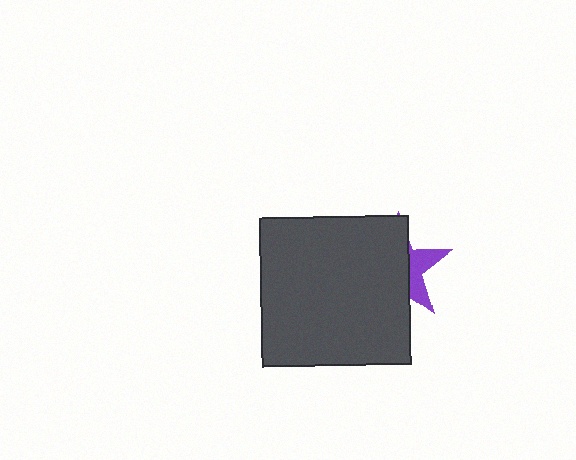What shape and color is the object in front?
The object in front is a dark gray square.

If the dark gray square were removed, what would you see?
You would see the complete purple star.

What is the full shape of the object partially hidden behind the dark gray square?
The partially hidden object is a purple star.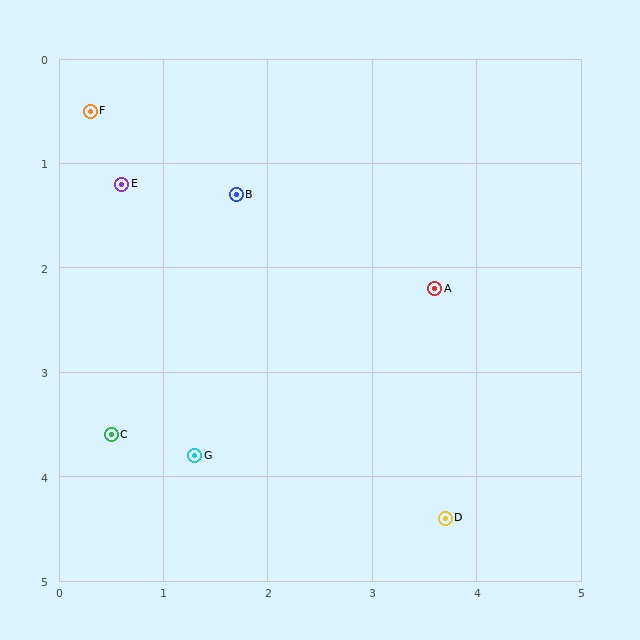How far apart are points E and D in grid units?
Points E and D are about 4.5 grid units apart.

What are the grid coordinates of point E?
Point E is at approximately (0.6, 1.2).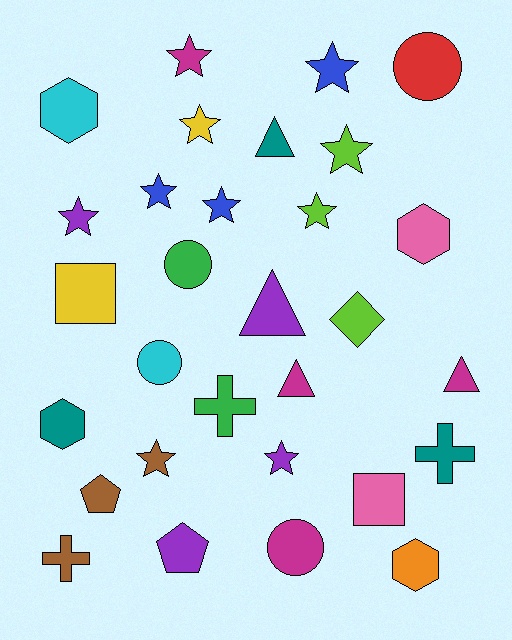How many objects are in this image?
There are 30 objects.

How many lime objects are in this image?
There are 3 lime objects.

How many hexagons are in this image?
There are 4 hexagons.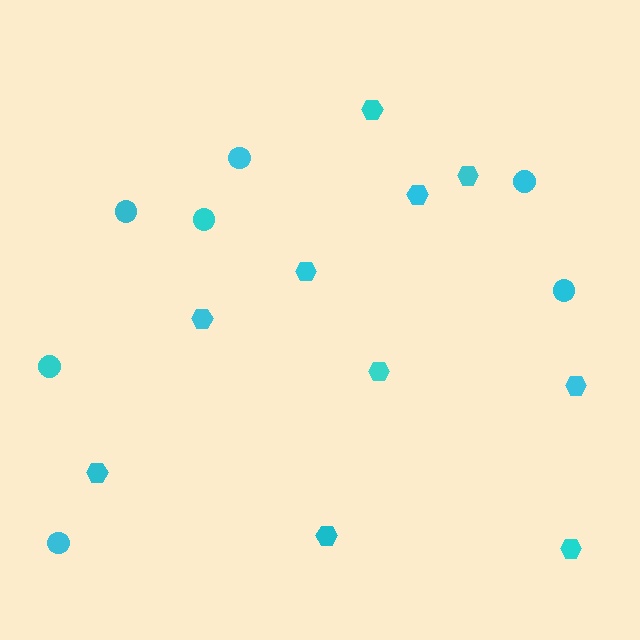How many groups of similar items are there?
There are 2 groups: one group of hexagons (10) and one group of circles (7).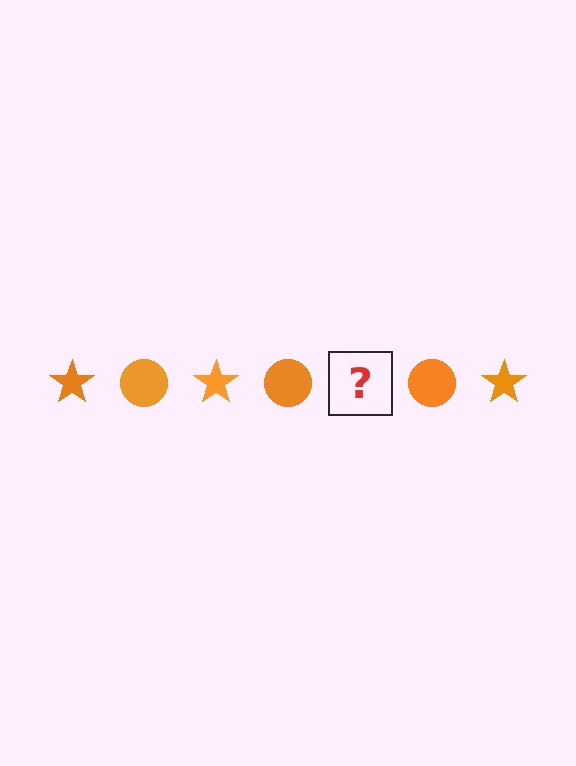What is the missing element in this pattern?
The missing element is an orange star.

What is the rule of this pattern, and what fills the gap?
The rule is that the pattern cycles through star, circle shapes in orange. The gap should be filled with an orange star.